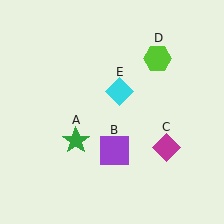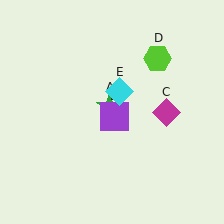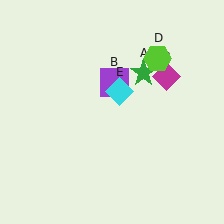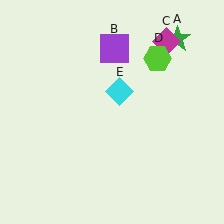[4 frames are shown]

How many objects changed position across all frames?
3 objects changed position: green star (object A), purple square (object B), magenta diamond (object C).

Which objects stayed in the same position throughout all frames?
Lime hexagon (object D) and cyan diamond (object E) remained stationary.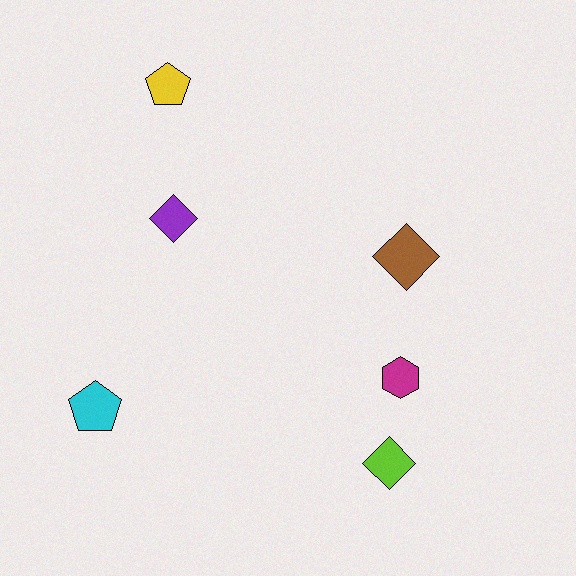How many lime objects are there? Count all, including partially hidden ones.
There is 1 lime object.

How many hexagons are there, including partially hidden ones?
There is 1 hexagon.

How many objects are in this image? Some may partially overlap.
There are 6 objects.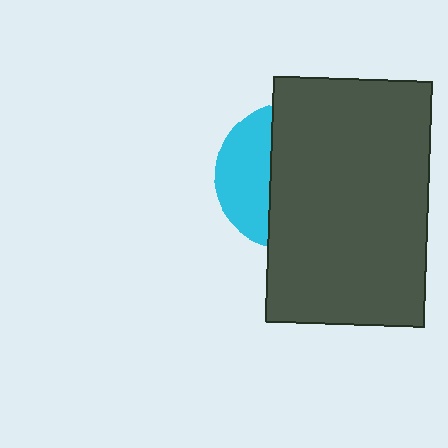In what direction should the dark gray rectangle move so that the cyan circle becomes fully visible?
The dark gray rectangle should move right. That is the shortest direction to clear the overlap and leave the cyan circle fully visible.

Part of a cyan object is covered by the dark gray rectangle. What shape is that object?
It is a circle.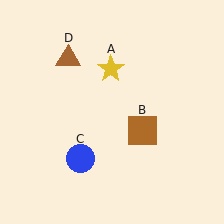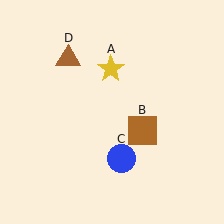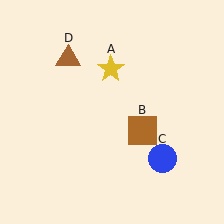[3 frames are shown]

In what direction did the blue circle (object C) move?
The blue circle (object C) moved right.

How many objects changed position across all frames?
1 object changed position: blue circle (object C).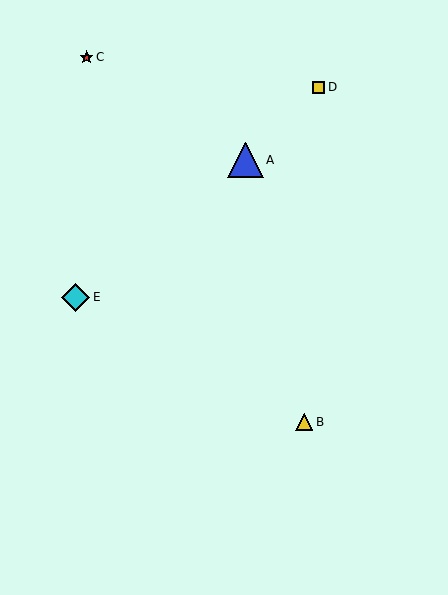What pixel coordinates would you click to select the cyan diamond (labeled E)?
Click at (76, 297) to select the cyan diamond E.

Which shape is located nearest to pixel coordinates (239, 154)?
The blue triangle (labeled A) at (246, 160) is nearest to that location.